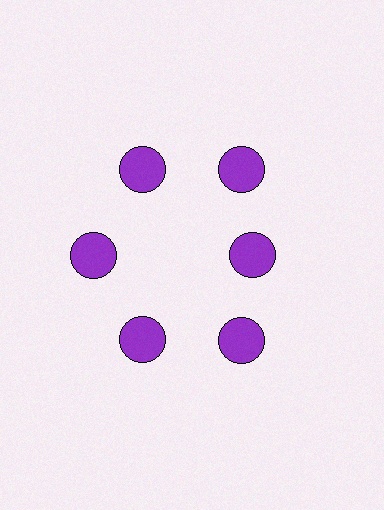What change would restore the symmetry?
The symmetry would be restored by moving it outward, back onto the ring so that all 6 circles sit at equal angles and equal distance from the center.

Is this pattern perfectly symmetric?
No. The 6 purple circles are arranged in a ring, but one element near the 3 o'clock position is pulled inward toward the center, breaking the 6-fold rotational symmetry.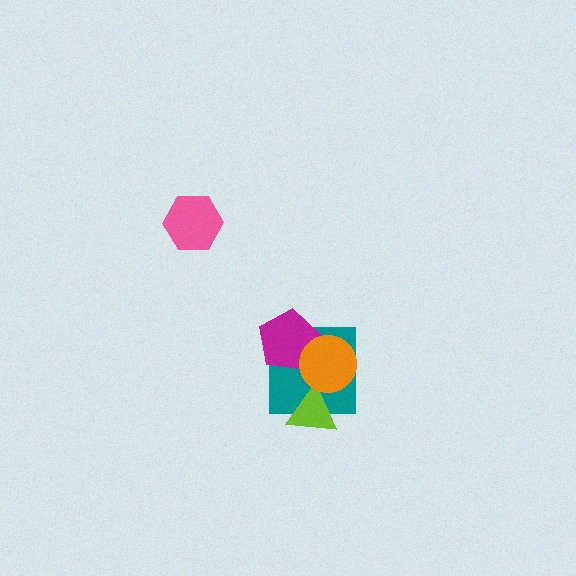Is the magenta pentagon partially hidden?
Yes, it is partially covered by another shape.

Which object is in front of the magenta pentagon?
The orange circle is in front of the magenta pentagon.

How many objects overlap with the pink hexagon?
0 objects overlap with the pink hexagon.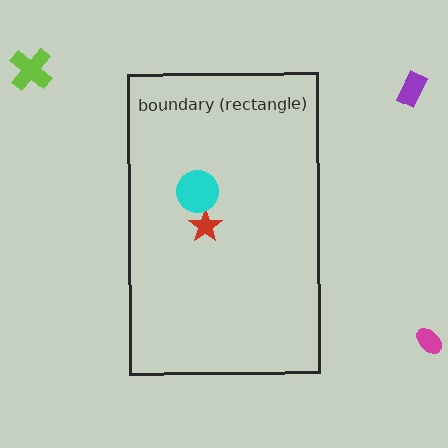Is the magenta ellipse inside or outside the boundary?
Outside.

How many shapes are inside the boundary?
2 inside, 3 outside.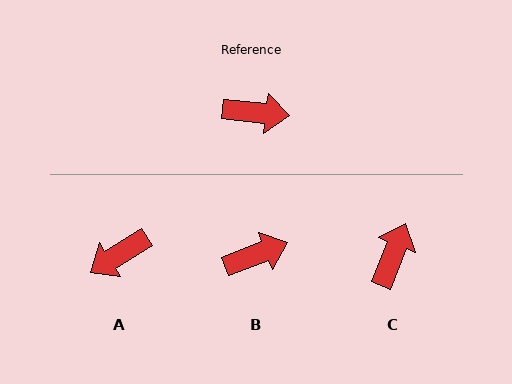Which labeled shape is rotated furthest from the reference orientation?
A, about 142 degrees away.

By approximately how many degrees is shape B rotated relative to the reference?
Approximately 27 degrees counter-clockwise.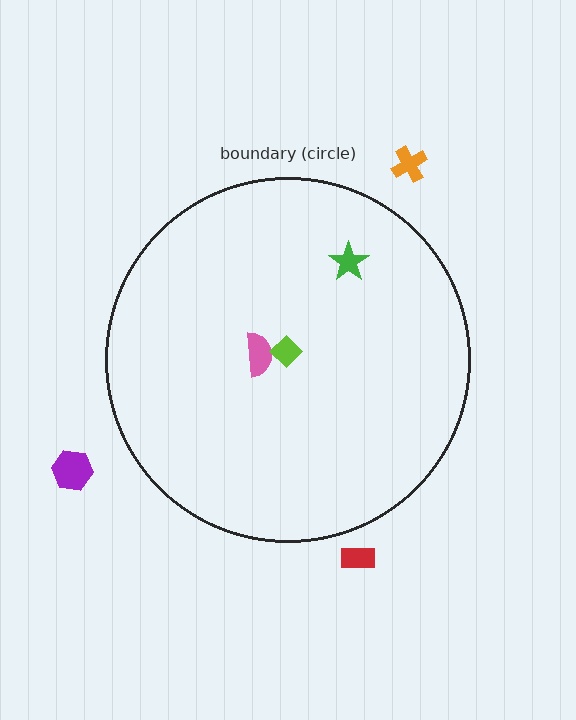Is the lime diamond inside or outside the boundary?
Inside.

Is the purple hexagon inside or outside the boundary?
Outside.